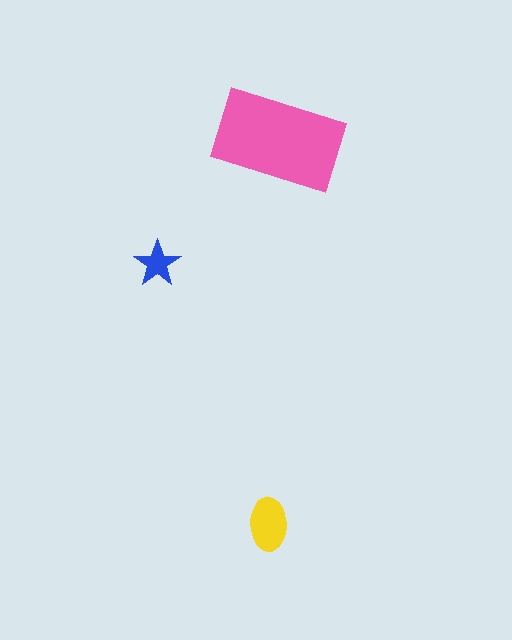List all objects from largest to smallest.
The pink rectangle, the yellow ellipse, the blue star.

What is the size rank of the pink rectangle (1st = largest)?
1st.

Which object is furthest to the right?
The pink rectangle is rightmost.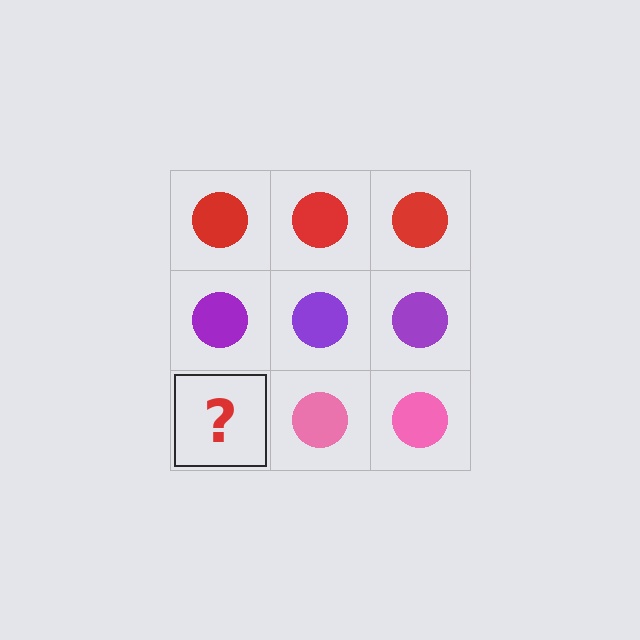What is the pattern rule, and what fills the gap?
The rule is that each row has a consistent color. The gap should be filled with a pink circle.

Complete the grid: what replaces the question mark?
The question mark should be replaced with a pink circle.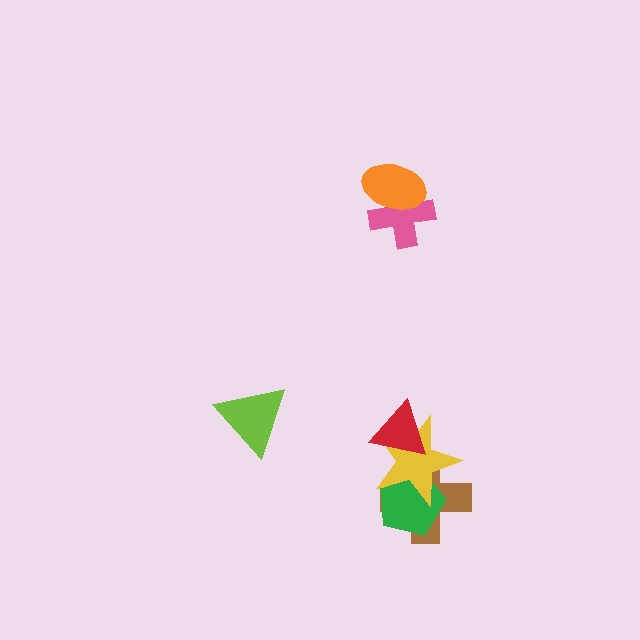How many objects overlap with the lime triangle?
0 objects overlap with the lime triangle.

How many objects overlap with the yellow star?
3 objects overlap with the yellow star.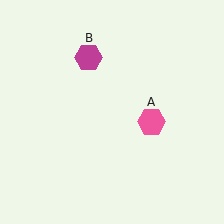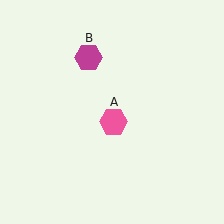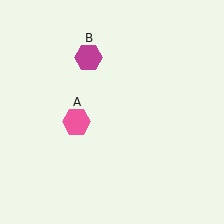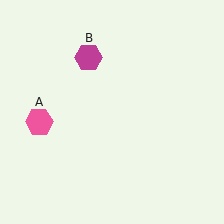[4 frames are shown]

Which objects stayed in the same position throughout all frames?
Magenta hexagon (object B) remained stationary.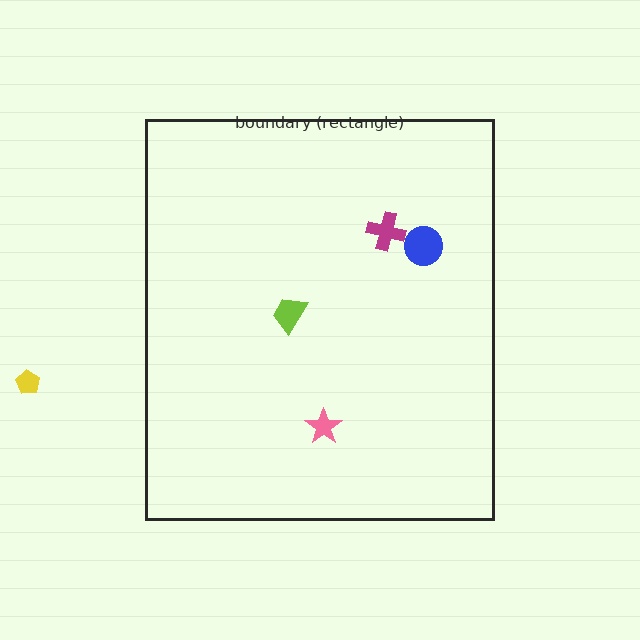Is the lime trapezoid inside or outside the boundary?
Inside.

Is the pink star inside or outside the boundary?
Inside.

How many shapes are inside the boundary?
4 inside, 1 outside.